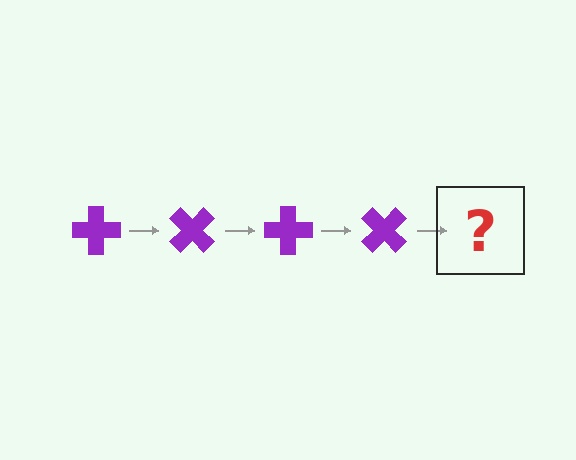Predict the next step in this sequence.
The next step is a purple cross rotated 180 degrees.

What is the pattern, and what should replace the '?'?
The pattern is that the cross rotates 45 degrees each step. The '?' should be a purple cross rotated 180 degrees.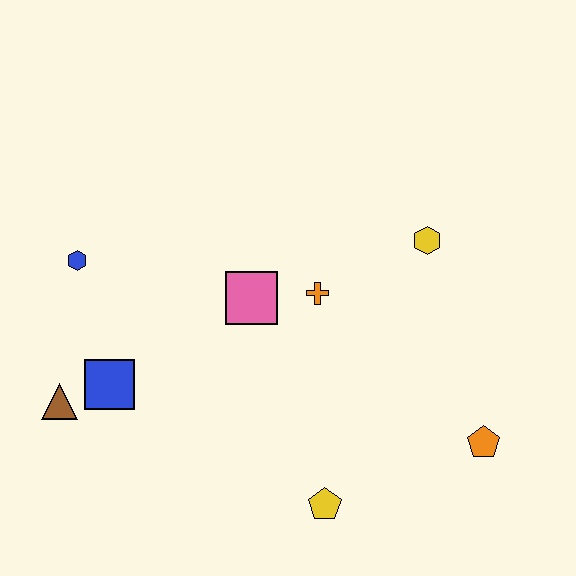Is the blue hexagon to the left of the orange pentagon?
Yes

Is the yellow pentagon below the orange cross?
Yes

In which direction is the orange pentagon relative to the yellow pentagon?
The orange pentagon is to the right of the yellow pentagon.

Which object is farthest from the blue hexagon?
The orange pentagon is farthest from the blue hexagon.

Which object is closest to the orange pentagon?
The yellow pentagon is closest to the orange pentagon.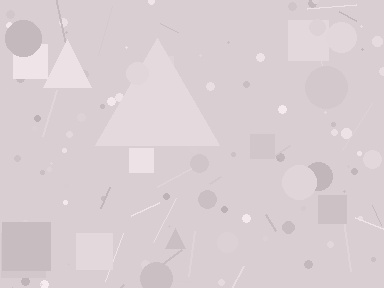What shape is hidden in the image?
A triangle is hidden in the image.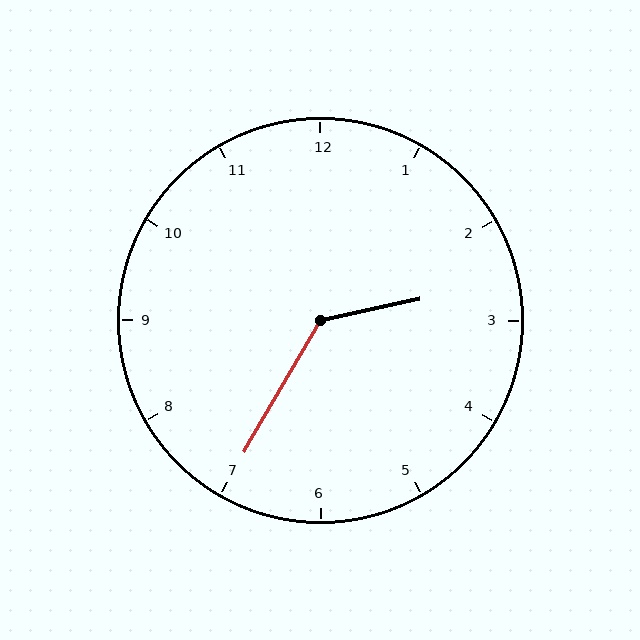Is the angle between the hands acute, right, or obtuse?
It is obtuse.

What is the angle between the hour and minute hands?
Approximately 132 degrees.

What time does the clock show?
2:35.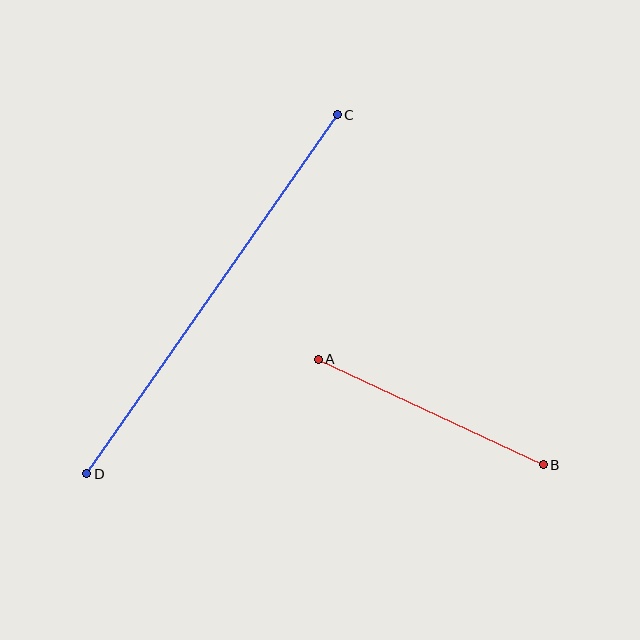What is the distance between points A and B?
The distance is approximately 249 pixels.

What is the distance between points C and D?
The distance is approximately 438 pixels.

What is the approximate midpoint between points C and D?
The midpoint is at approximately (212, 294) pixels.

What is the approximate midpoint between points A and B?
The midpoint is at approximately (431, 412) pixels.